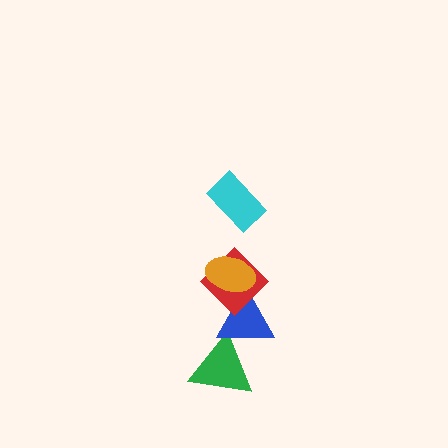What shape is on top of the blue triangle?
The red diamond is on top of the blue triangle.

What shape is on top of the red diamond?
The orange ellipse is on top of the red diamond.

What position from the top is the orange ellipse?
The orange ellipse is 2nd from the top.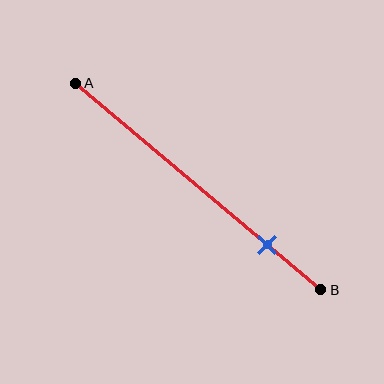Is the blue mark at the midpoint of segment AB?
No, the mark is at about 80% from A, not at the 50% midpoint.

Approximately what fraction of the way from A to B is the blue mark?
The blue mark is approximately 80% of the way from A to B.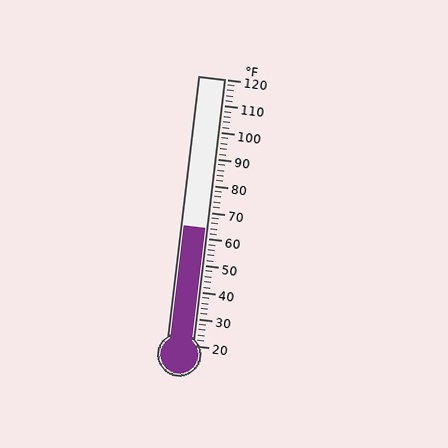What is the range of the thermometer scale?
The thermometer scale ranges from 20°F to 120°F.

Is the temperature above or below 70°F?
The temperature is below 70°F.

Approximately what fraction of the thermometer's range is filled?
The thermometer is filled to approximately 45% of its range.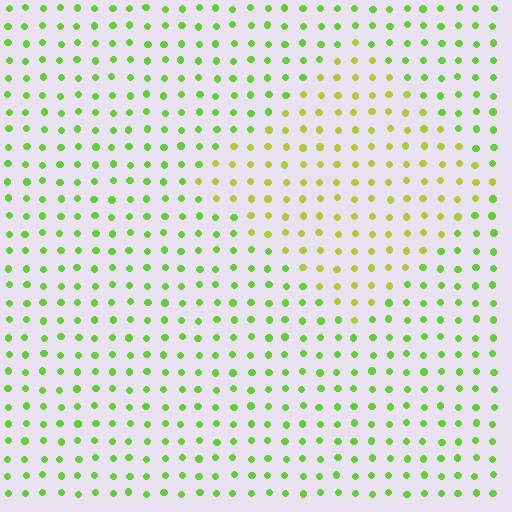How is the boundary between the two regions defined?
The boundary is defined purely by a slight shift in hue (about 28 degrees). Spacing, size, and orientation are identical on both sides.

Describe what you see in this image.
The image is filled with small lime elements in a uniform arrangement. A diamond-shaped region is visible where the elements are tinted to a slightly different hue, forming a subtle color boundary.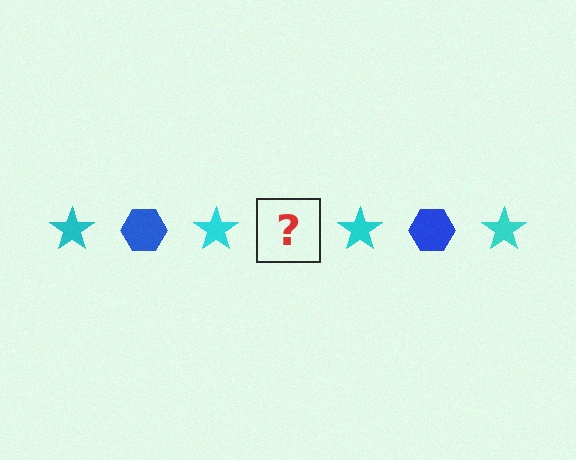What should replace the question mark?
The question mark should be replaced with a blue hexagon.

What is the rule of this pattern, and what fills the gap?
The rule is that the pattern alternates between cyan star and blue hexagon. The gap should be filled with a blue hexagon.